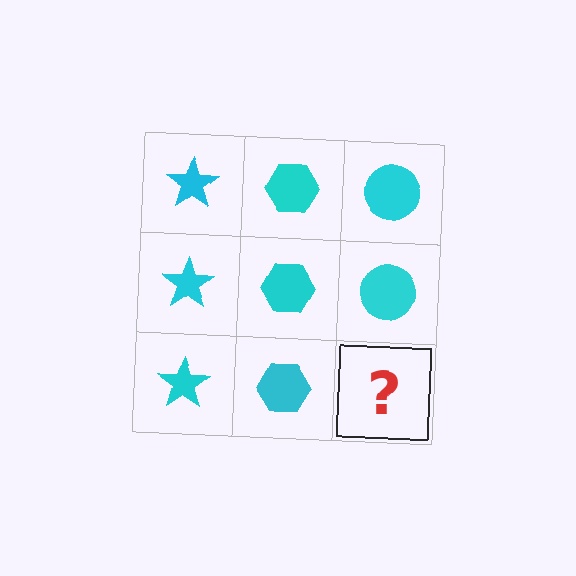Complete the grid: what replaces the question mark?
The question mark should be replaced with a cyan circle.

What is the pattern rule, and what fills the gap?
The rule is that each column has a consistent shape. The gap should be filled with a cyan circle.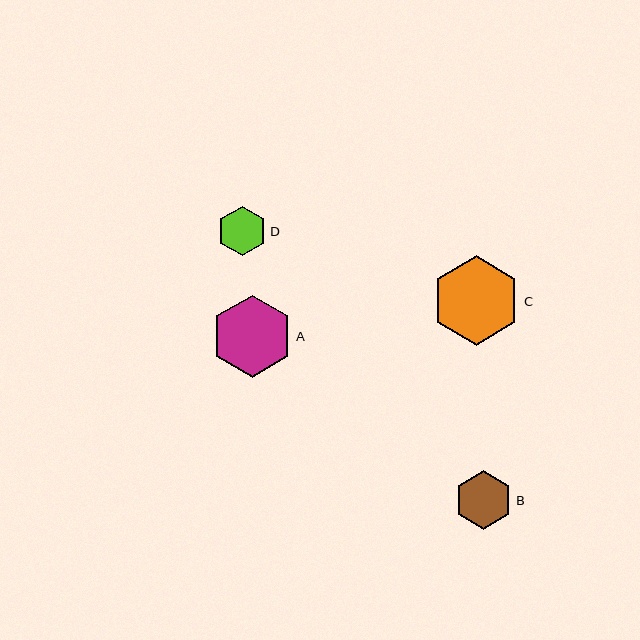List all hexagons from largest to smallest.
From largest to smallest: C, A, B, D.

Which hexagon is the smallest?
Hexagon D is the smallest with a size of approximately 49 pixels.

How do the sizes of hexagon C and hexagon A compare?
Hexagon C and hexagon A are approximately the same size.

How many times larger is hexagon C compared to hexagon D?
Hexagon C is approximately 1.8 times the size of hexagon D.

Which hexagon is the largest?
Hexagon C is the largest with a size of approximately 89 pixels.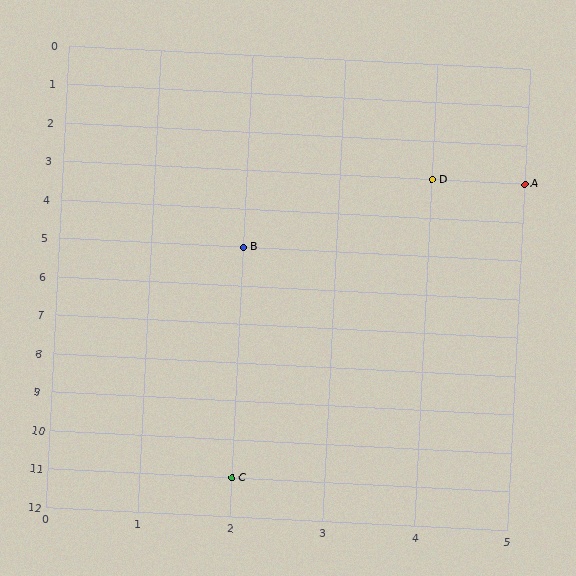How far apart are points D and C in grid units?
Points D and C are 2 columns and 8 rows apart (about 8.2 grid units diagonally).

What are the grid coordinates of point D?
Point D is at grid coordinates (4, 3).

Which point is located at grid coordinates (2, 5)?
Point B is at (2, 5).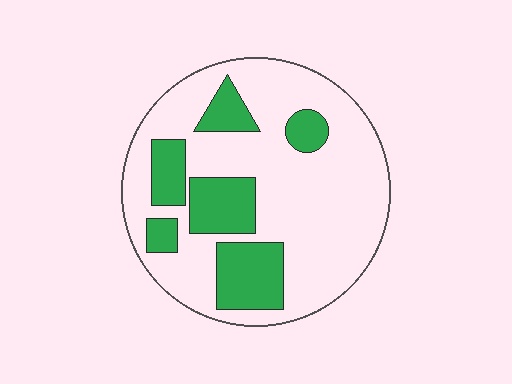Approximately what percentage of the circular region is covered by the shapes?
Approximately 25%.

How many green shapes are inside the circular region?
6.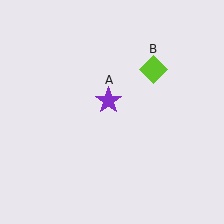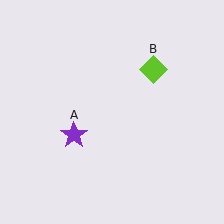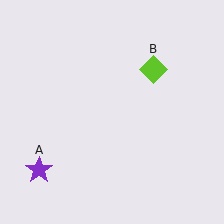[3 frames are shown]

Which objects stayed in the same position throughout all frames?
Lime diamond (object B) remained stationary.